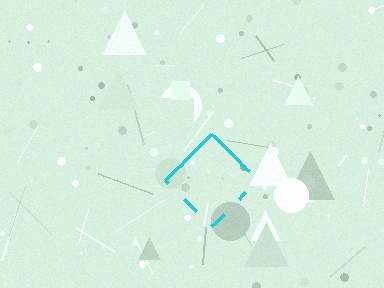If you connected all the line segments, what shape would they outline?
They would outline a diamond.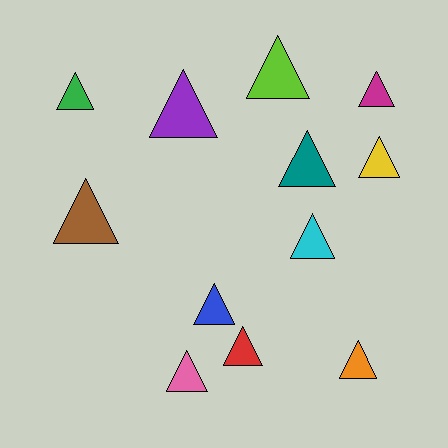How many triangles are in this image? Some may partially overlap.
There are 12 triangles.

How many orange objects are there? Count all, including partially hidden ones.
There is 1 orange object.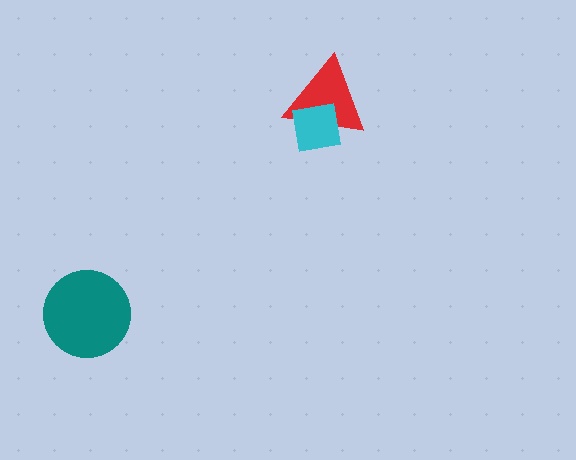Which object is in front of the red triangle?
The cyan square is in front of the red triangle.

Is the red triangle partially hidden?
Yes, it is partially covered by another shape.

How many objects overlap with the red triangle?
1 object overlaps with the red triangle.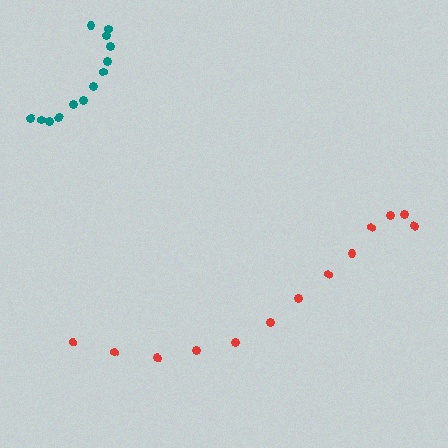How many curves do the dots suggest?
There are 2 distinct paths.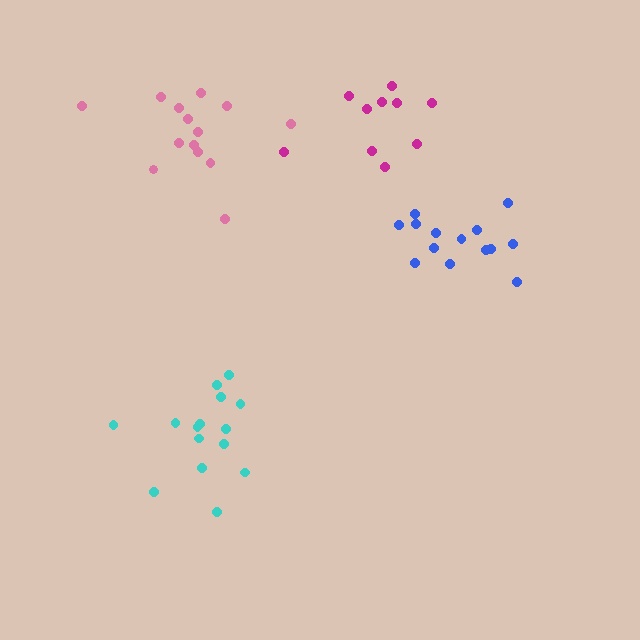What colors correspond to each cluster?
The clusters are colored: magenta, cyan, blue, pink.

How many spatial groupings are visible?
There are 4 spatial groupings.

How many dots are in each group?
Group 1: 10 dots, Group 2: 15 dots, Group 3: 14 dots, Group 4: 14 dots (53 total).